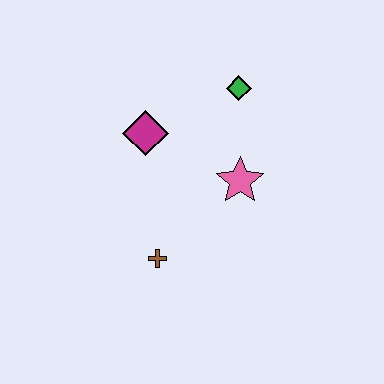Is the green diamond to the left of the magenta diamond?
No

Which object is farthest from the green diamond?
The brown cross is farthest from the green diamond.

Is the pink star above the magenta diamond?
No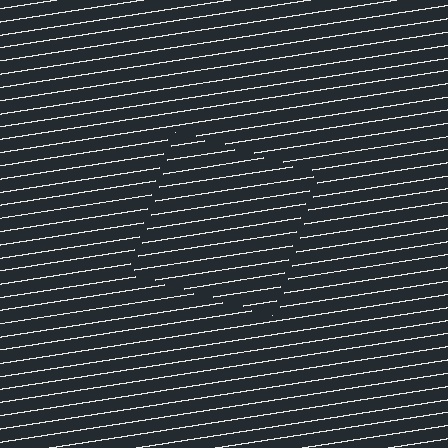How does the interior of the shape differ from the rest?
The interior of the shape contains the same grating, shifted by half a period — the contour is defined by the phase discontinuity where line-ends from the inner and outer gratings abut.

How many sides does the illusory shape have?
4 sides — the line-ends trace a square.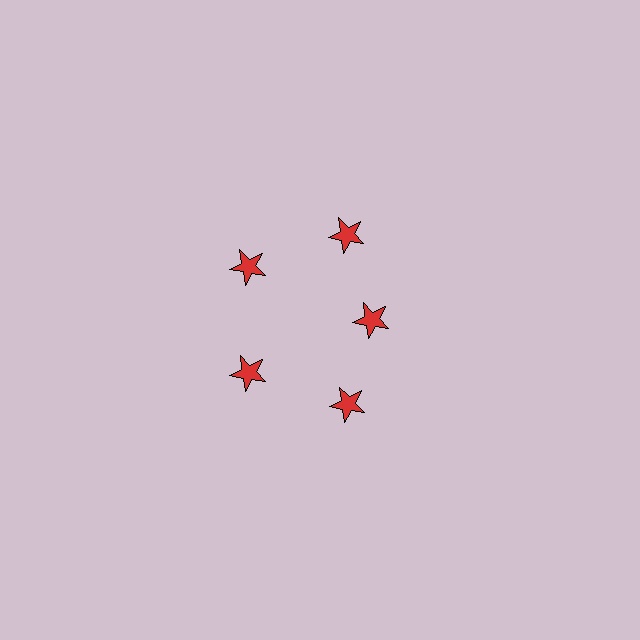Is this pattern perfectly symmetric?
No. The 5 red stars are arranged in a ring, but one element near the 3 o'clock position is pulled inward toward the center, breaking the 5-fold rotational symmetry.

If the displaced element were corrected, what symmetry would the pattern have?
It would have 5-fold rotational symmetry — the pattern would map onto itself every 72 degrees.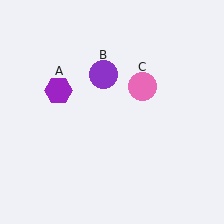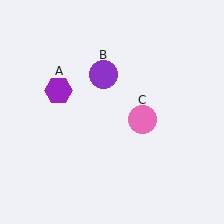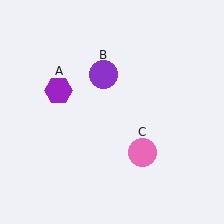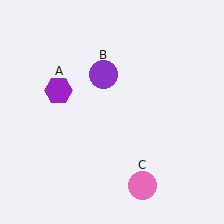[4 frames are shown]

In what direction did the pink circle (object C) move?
The pink circle (object C) moved down.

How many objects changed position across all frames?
1 object changed position: pink circle (object C).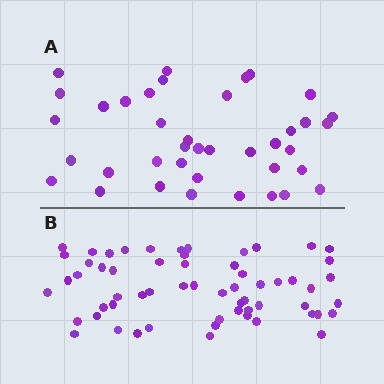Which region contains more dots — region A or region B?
Region B (the bottom region) has more dots.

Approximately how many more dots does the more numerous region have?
Region B has approximately 20 more dots than region A.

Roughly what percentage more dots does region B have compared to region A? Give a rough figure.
About 55% more.